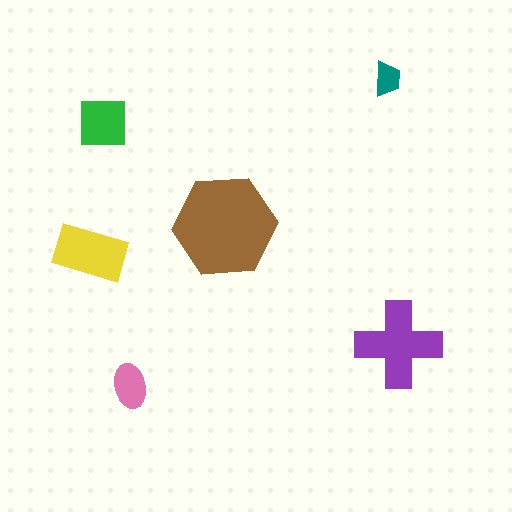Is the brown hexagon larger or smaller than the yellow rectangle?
Larger.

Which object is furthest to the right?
The purple cross is rightmost.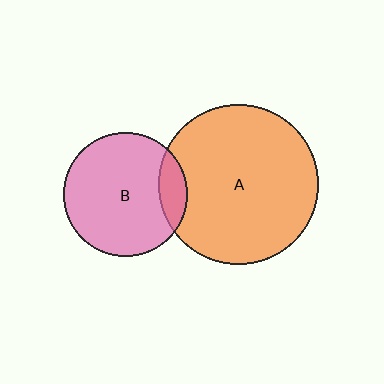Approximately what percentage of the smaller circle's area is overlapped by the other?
Approximately 15%.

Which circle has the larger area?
Circle A (orange).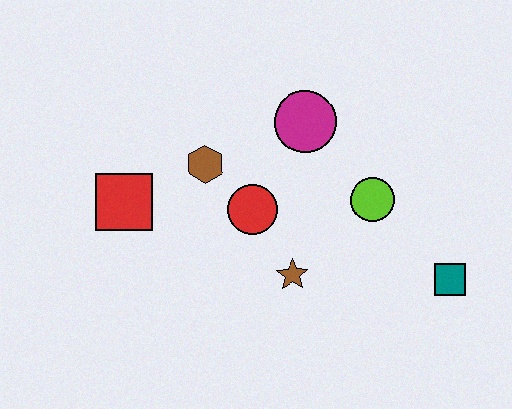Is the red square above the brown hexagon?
No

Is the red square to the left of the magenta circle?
Yes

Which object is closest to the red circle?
The brown hexagon is closest to the red circle.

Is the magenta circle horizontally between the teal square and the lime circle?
No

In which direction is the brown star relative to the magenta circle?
The brown star is below the magenta circle.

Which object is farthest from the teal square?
The red square is farthest from the teal square.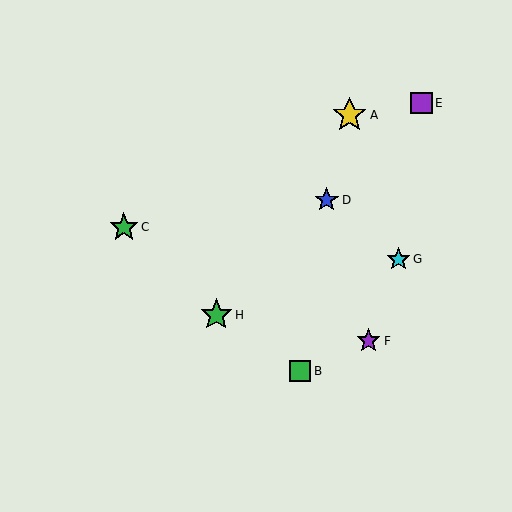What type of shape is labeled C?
Shape C is a green star.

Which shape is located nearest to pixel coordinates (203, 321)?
The green star (labeled H) at (216, 315) is nearest to that location.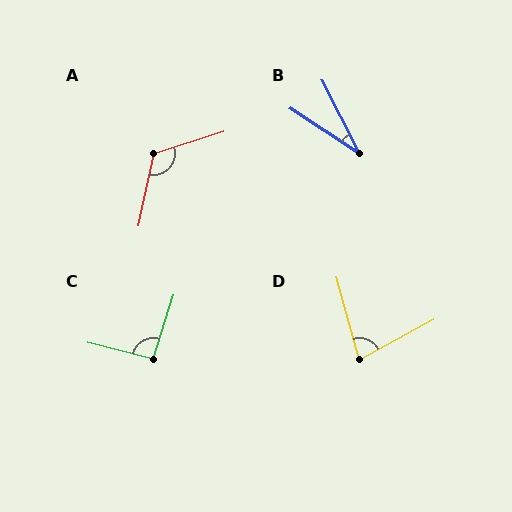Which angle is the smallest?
B, at approximately 30 degrees.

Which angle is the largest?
A, at approximately 119 degrees.